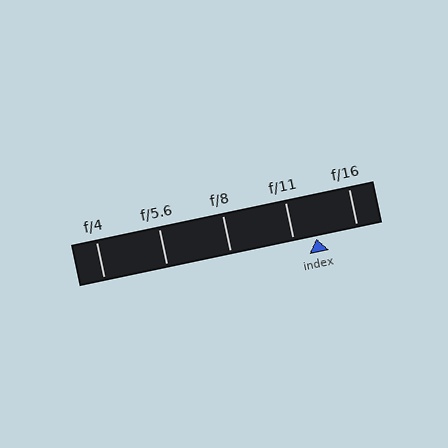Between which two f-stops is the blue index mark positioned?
The index mark is between f/11 and f/16.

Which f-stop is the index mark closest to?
The index mark is closest to f/11.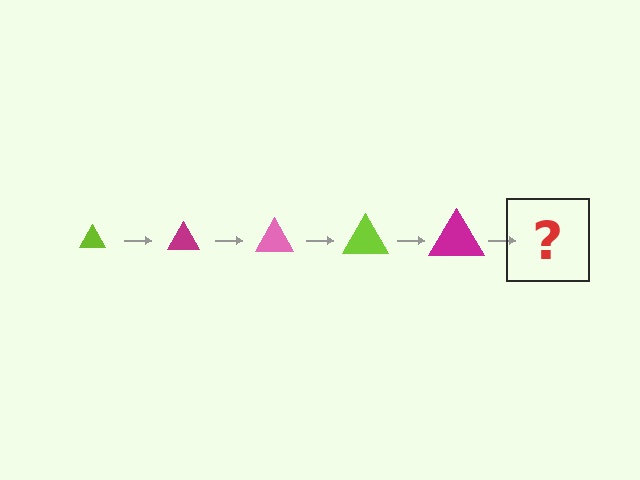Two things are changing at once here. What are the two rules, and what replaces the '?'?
The two rules are that the triangle grows larger each step and the color cycles through lime, magenta, and pink. The '?' should be a pink triangle, larger than the previous one.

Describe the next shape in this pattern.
It should be a pink triangle, larger than the previous one.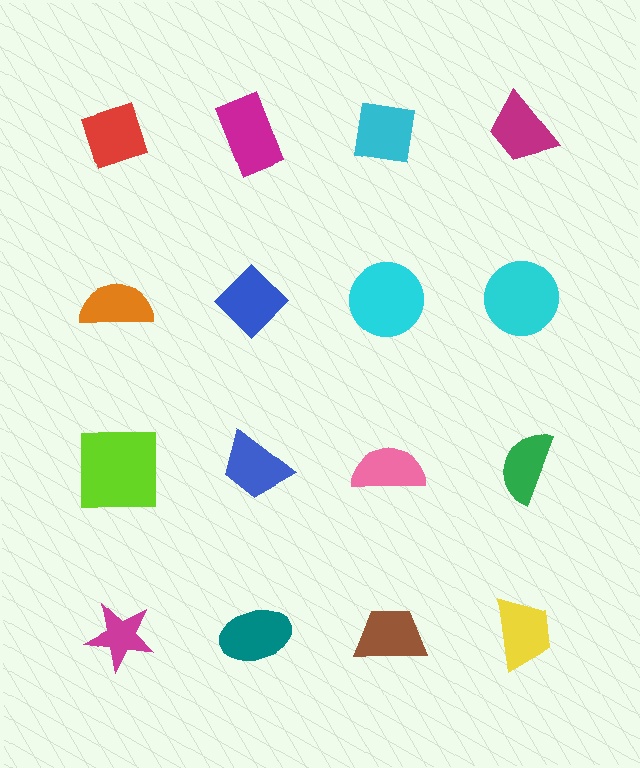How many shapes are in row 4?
4 shapes.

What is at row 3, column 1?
A lime square.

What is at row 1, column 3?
A cyan square.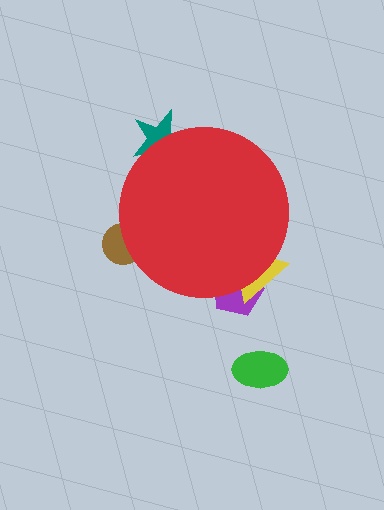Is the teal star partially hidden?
Yes, the teal star is partially hidden behind the red circle.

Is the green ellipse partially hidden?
No, the green ellipse is fully visible.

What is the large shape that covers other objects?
A red circle.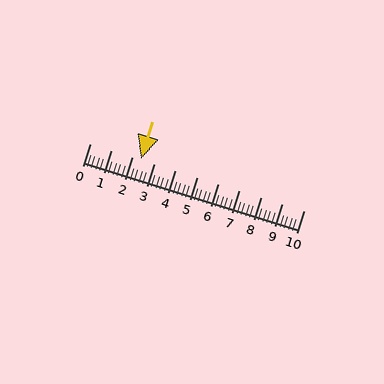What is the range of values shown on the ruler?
The ruler shows values from 0 to 10.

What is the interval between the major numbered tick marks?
The major tick marks are spaced 1 units apart.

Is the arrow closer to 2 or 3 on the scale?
The arrow is closer to 2.